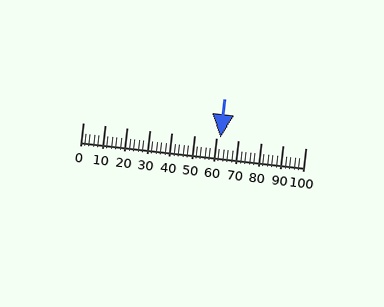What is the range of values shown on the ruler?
The ruler shows values from 0 to 100.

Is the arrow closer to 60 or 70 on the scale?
The arrow is closer to 60.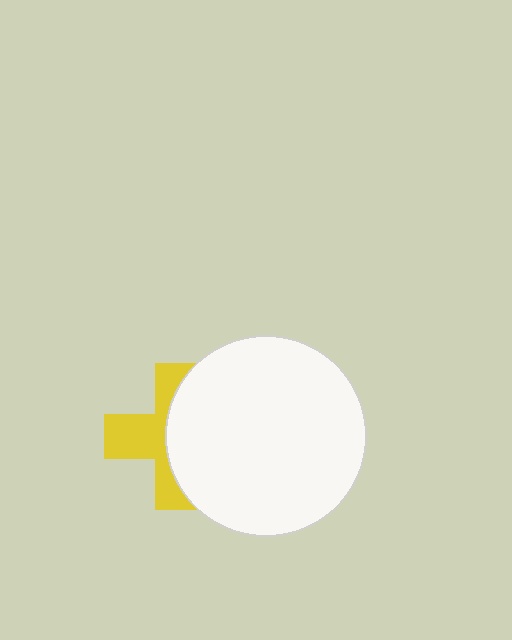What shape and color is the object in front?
The object in front is a white circle.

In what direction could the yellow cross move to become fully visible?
The yellow cross could move left. That would shift it out from behind the white circle entirely.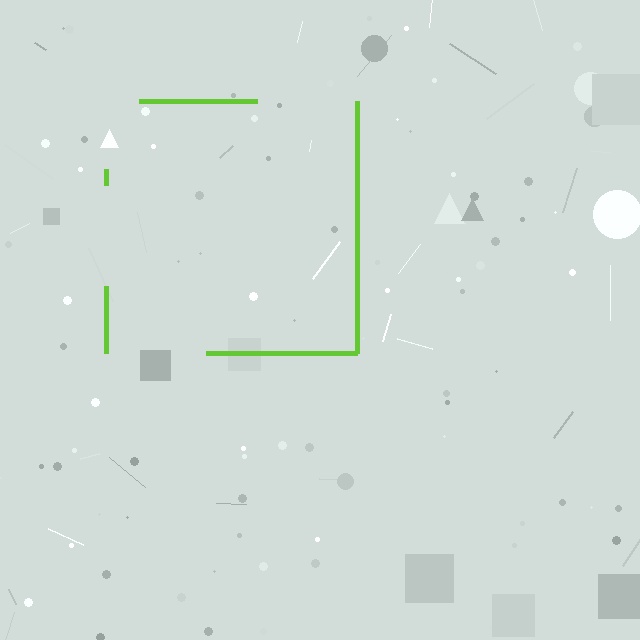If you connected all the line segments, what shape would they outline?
They would outline a square.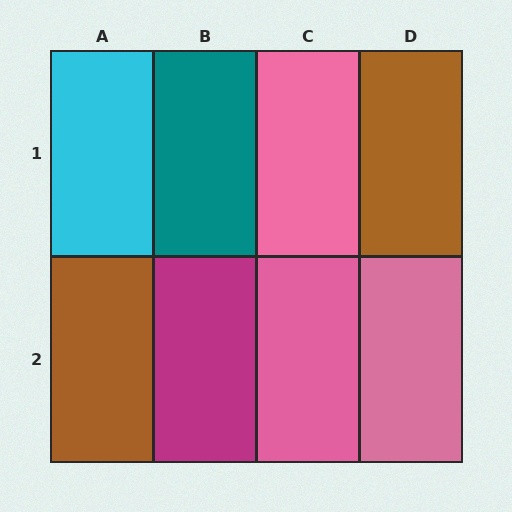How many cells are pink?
3 cells are pink.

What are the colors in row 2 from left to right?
Brown, magenta, pink, pink.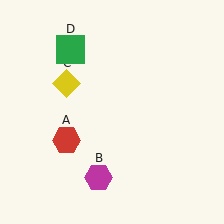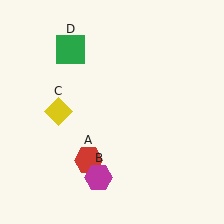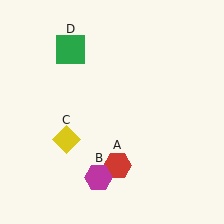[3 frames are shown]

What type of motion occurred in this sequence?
The red hexagon (object A), yellow diamond (object C) rotated counterclockwise around the center of the scene.